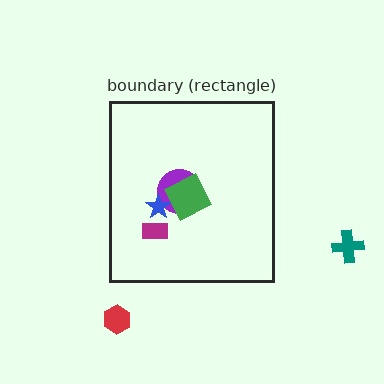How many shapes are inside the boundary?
4 inside, 2 outside.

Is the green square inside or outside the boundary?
Inside.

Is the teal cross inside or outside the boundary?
Outside.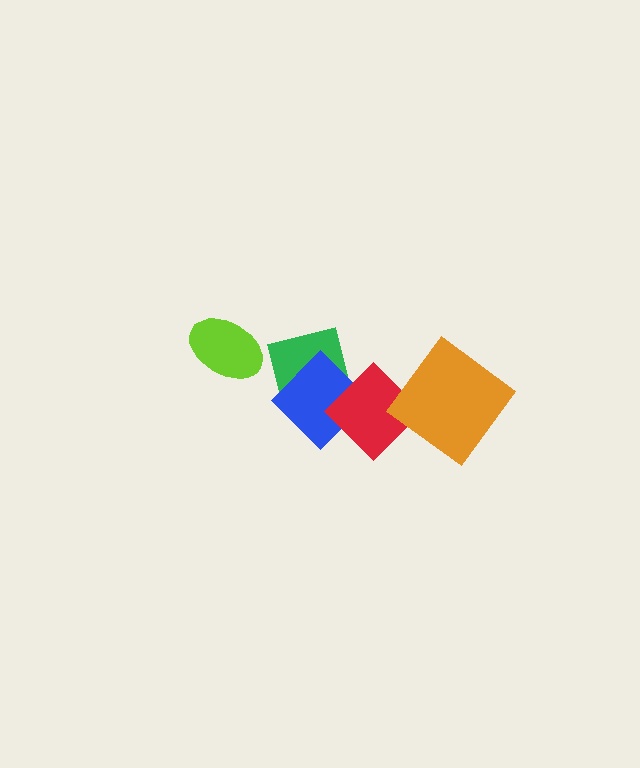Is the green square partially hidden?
Yes, it is partially covered by another shape.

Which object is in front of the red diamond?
The orange diamond is in front of the red diamond.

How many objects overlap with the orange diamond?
1 object overlaps with the orange diamond.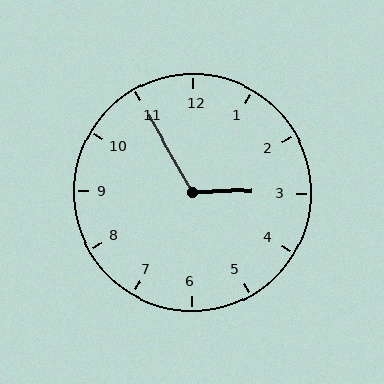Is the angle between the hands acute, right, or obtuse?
It is obtuse.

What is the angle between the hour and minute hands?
Approximately 118 degrees.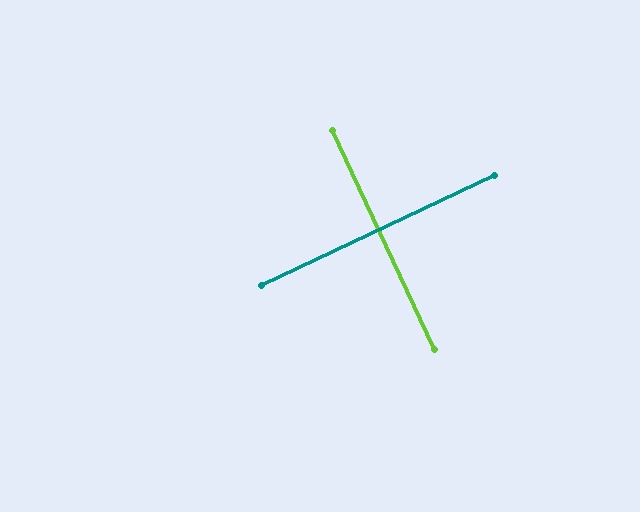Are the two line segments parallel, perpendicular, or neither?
Perpendicular — they meet at approximately 90°.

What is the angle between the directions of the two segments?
Approximately 90 degrees.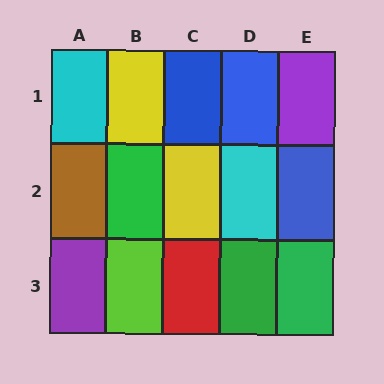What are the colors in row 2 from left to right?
Brown, green, yellow, cyan, blue.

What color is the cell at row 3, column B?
Lime.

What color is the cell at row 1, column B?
Yellow.